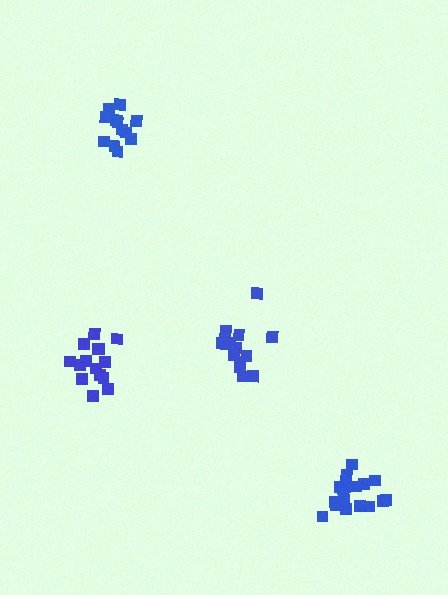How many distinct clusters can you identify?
There are 4 distinct clusters.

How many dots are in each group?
Group 1: 15 dots, Group 2: 14 dots, Group 3: 17 dots, Group 4: 12 dots (58 total).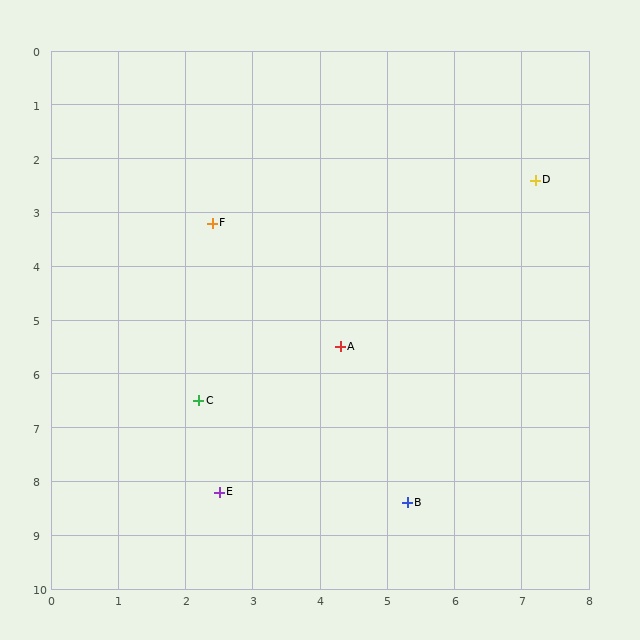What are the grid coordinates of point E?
Point E is at approximately (2.5, 8.2).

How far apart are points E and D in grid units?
Points E and D are about 7.5 grid units apart.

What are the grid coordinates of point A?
Point A is at approximately (4.3, 5.5).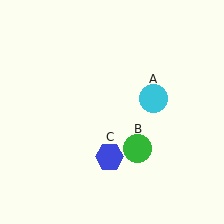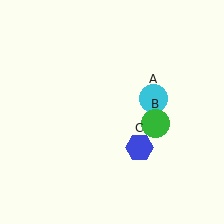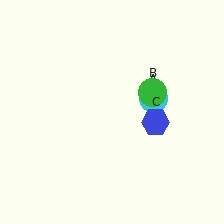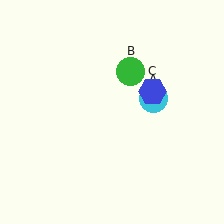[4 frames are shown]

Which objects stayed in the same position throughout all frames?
Cyan circle (object A) remained stationary.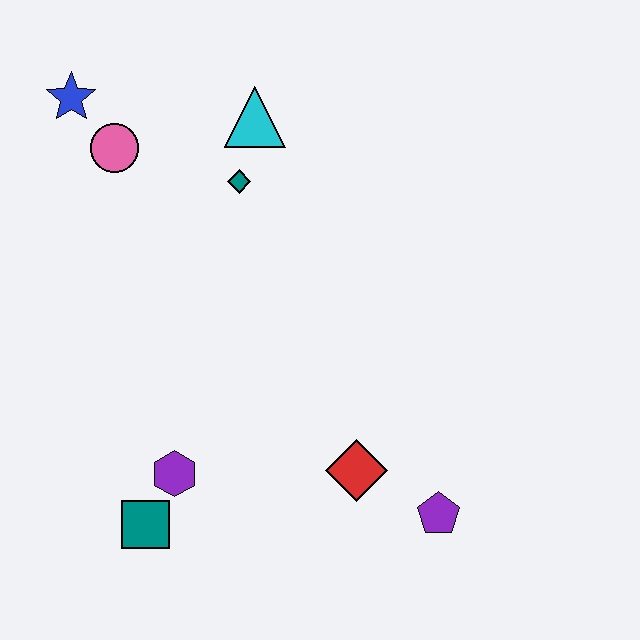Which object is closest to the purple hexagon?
The teal square is closest to the purple hexagon.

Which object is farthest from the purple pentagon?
The blue star is farthest from the purple pentagon.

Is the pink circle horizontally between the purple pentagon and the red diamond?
No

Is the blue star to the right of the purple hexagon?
No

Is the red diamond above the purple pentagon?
Yes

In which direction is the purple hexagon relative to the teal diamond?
The purple hexagon is below the teal diamond.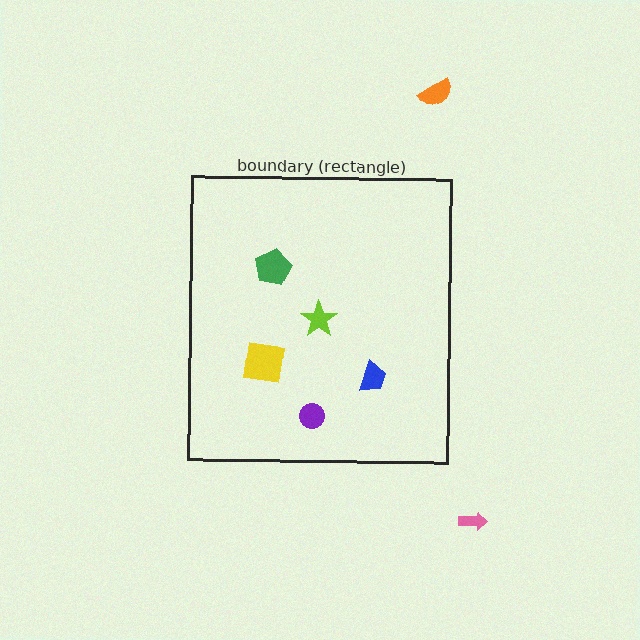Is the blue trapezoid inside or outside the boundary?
Inside.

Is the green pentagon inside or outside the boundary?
Inside.